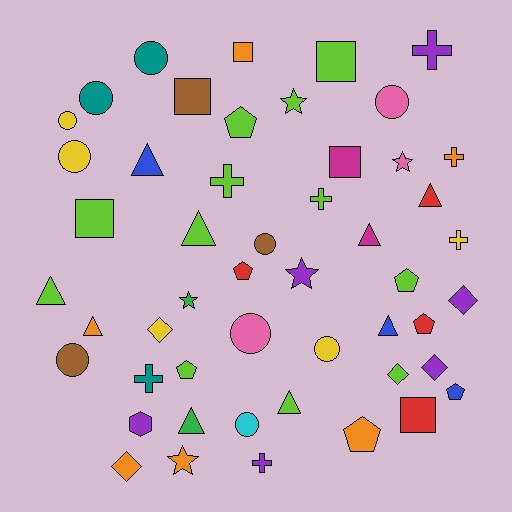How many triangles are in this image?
There are 9 triangles.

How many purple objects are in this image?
There are 6 purple objects.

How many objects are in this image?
There are 50 objects.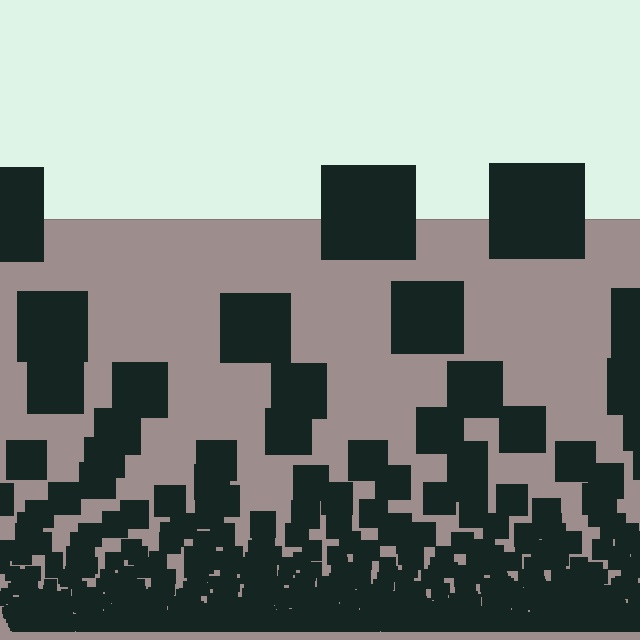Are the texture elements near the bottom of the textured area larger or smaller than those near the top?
Smaller. The gradient is inverted — elements near the bottom are smaller and denser.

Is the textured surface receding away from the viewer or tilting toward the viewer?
The surface appears to tilt toward the viewer. Texture elements get larger and sparser toward the top.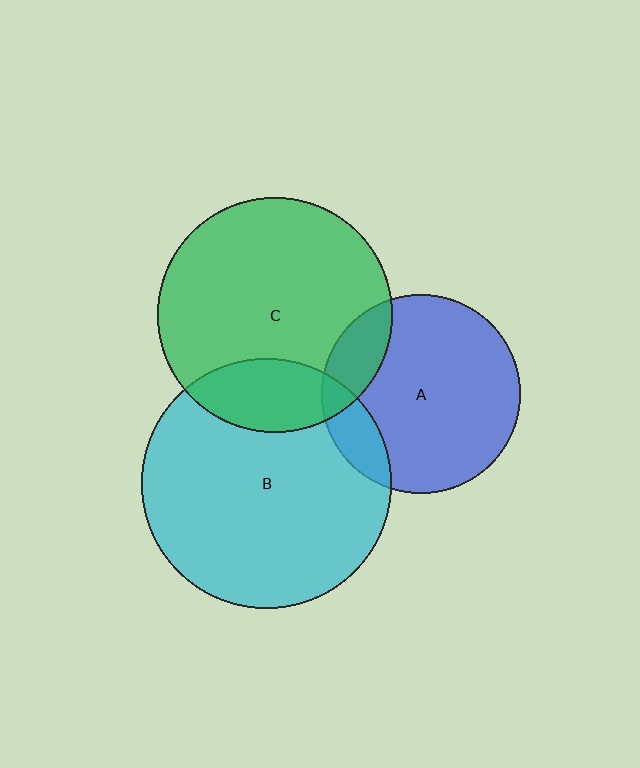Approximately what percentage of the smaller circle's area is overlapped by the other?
Approximately 15%.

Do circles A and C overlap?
Yes.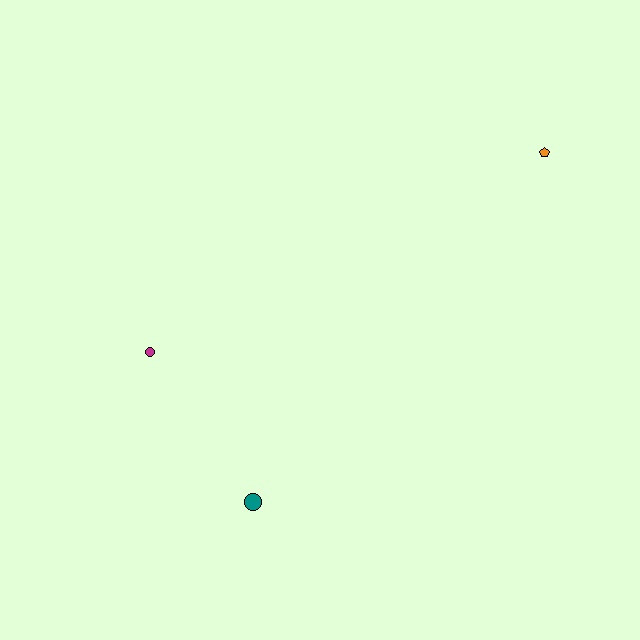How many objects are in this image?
There are 3 objects.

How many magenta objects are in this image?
There is 1 magenta object.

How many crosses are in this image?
There are no crosses.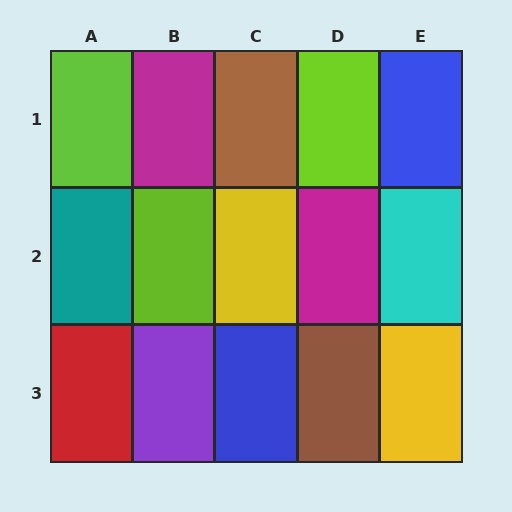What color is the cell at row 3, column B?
Purple.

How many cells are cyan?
1 cell is cyan.